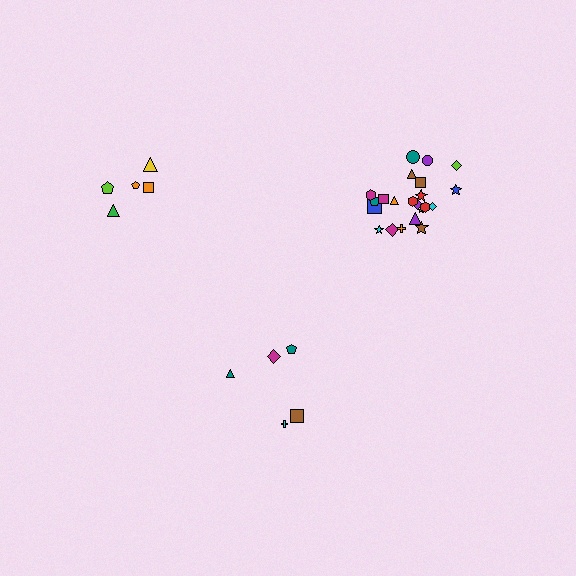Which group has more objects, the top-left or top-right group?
The top-right group.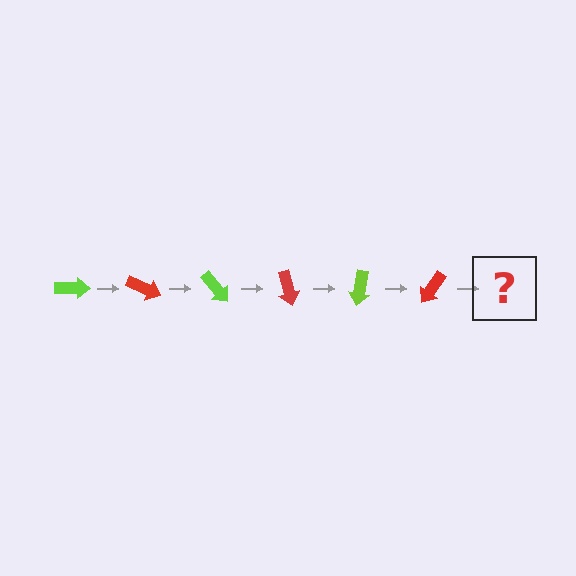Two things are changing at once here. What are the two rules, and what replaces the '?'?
The two rules are that it rotates 25 degrees each step and the color cycles through lime and red. The '?' should be a lime arrow, rotated 150 degrees from the start.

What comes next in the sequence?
The next element should be a lime arrow, rotated 150 degrees from the start.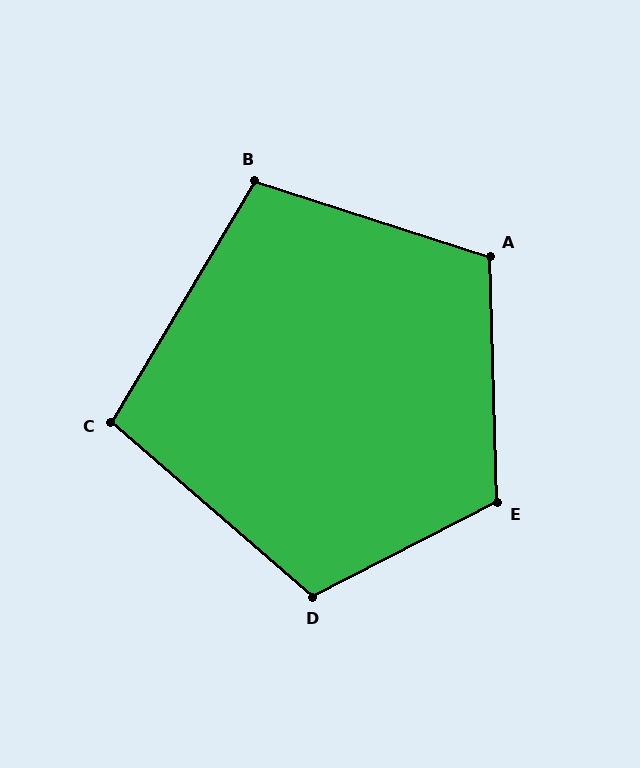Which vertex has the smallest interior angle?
C, at approximately 100 degrees.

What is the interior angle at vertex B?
Approximately 103 degrees (obtuse).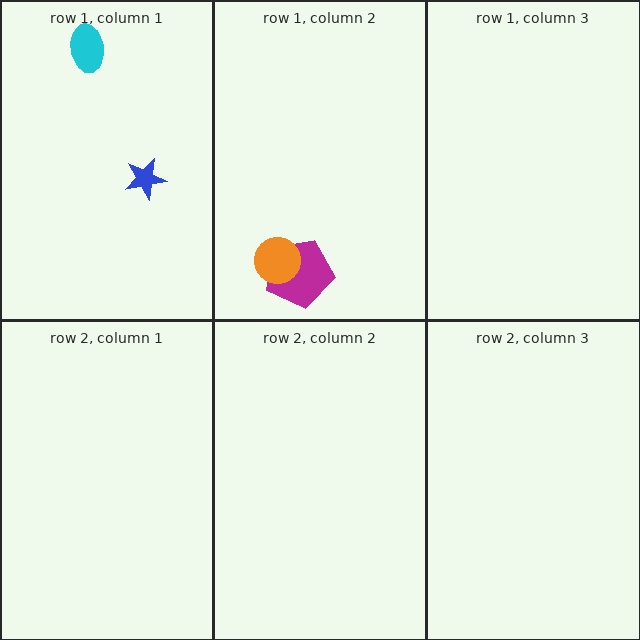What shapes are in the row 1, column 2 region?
The magenta pentagon, the orange circle.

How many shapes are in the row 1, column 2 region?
2.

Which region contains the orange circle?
The row 1, column 2 region.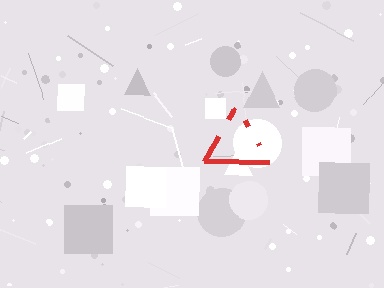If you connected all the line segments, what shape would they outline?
They would outline a triangle.